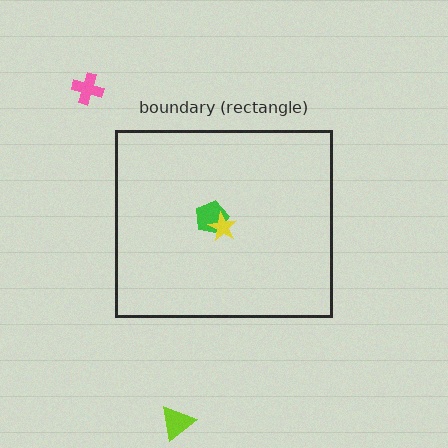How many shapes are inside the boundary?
2 inside, 2 outside.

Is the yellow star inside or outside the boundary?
Inside.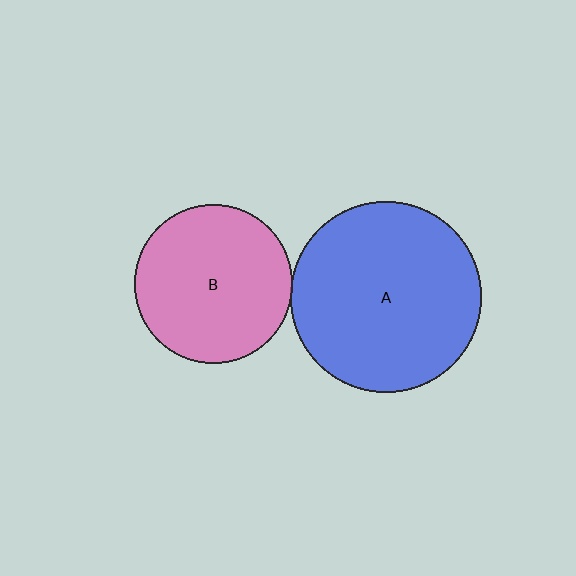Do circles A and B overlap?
Yes.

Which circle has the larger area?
Circle A (blue).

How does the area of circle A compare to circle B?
Approximately 1.5 times.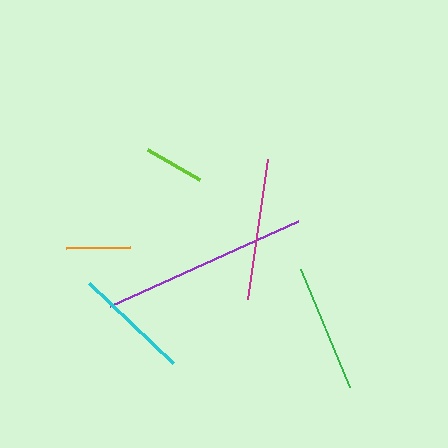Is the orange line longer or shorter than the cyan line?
The cyan line is longer than the orange line.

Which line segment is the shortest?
The lime line is the shortest at approximately 60 pixels.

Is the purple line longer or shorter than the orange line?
The purple line is longer than the orange line.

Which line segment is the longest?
The purple line is the longest at approximately 207 pixels.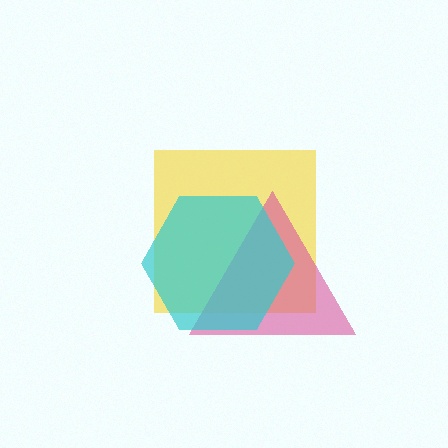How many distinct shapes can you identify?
There are 3 distinct shapes: a yellow square, a pink triangle, a cyan hexagon.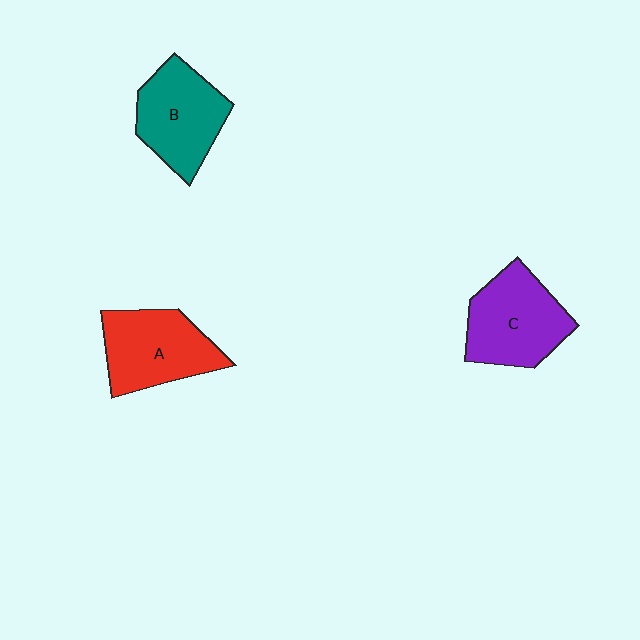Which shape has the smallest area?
Shape B (teal).